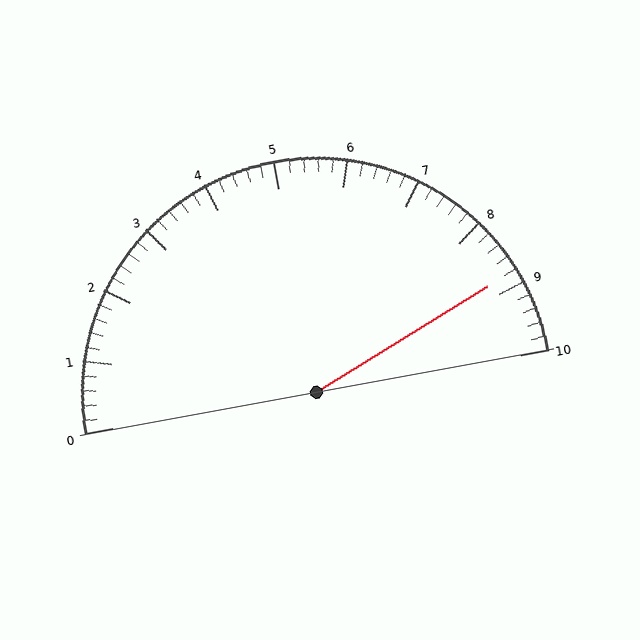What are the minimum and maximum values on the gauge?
The gauge ranges from 0 to 10.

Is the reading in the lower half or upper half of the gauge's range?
The reading is in the upper half of the range (0 to 10).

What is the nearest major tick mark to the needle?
The nearest major tick mark is 9.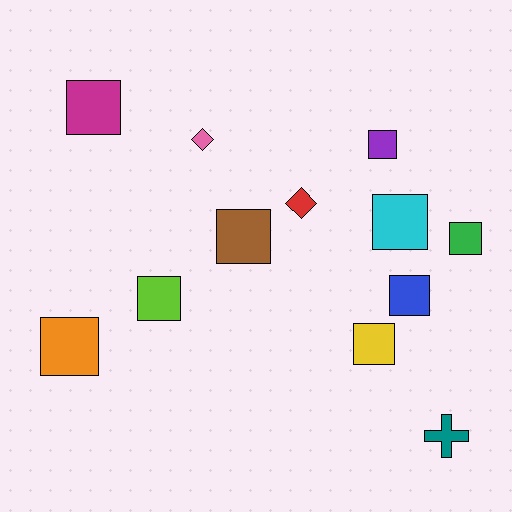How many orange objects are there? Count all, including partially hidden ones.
There is 1 orange object.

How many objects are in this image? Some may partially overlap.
There are 12 objects.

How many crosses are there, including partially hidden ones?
There is 1 cross.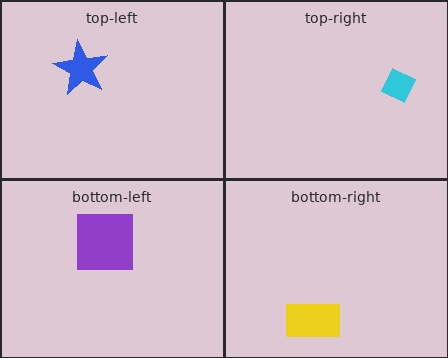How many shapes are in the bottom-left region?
1.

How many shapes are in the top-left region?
1.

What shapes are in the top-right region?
The cyan diamond.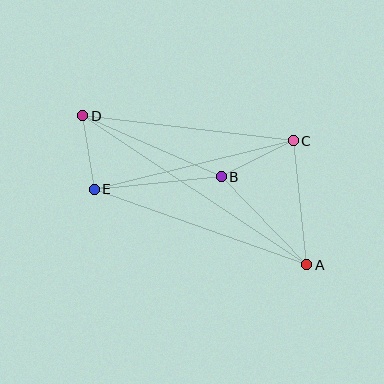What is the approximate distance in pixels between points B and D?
The distance between B and D is approximately 151 pixels.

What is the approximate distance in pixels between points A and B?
The distance between A and B is approximately 123 pixels.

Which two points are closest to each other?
Points D and E are closest to each other.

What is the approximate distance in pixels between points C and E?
The distance between C and E is approximately 205 pixels.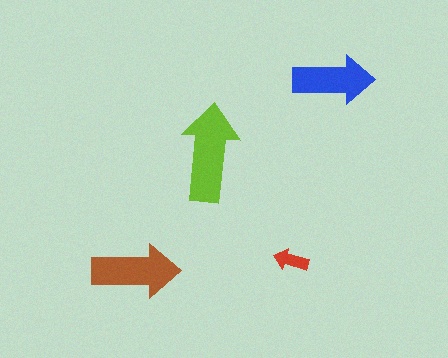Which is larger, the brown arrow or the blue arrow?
The brown one.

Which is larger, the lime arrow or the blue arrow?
The lime one.